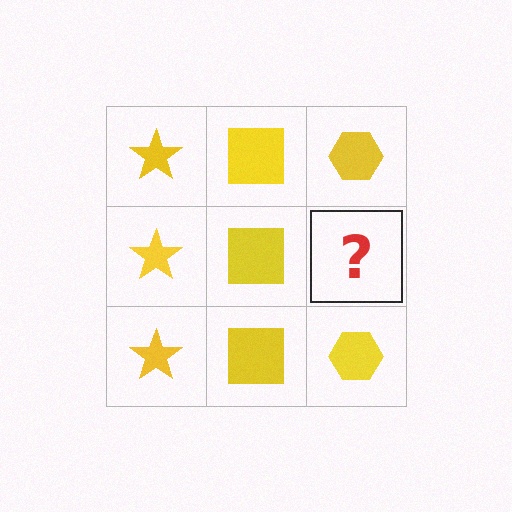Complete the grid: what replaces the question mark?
The question mark should be replaced with a yellow hexagon.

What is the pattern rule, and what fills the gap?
The rule is that each column has a consistent shape. The gap should be filled with a yellow hexagon.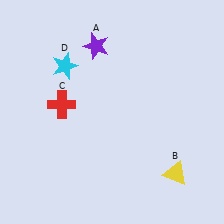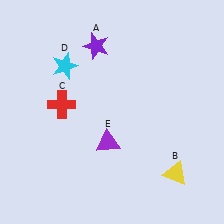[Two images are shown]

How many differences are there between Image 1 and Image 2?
There is 1 difference between the two images.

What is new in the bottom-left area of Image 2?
A purple triangle (E) was added in the bottom-left area of Image 2.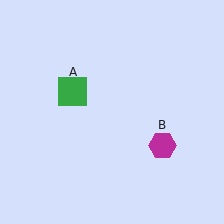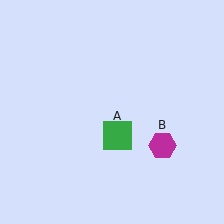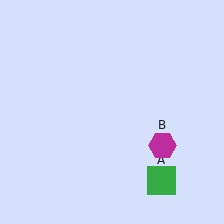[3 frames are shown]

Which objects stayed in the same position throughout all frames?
Magenta hexagon (object B) remained stationary.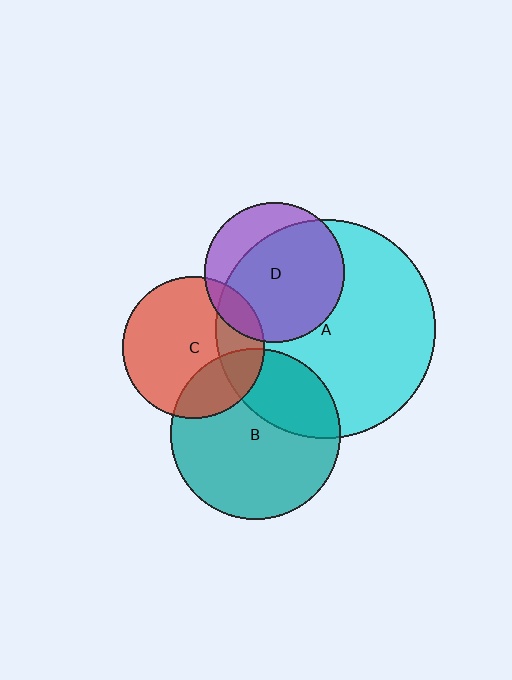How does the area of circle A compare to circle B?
Approximately 1.7 times.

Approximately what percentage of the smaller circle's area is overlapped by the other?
Approximately 25%.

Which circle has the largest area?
Circle A (cyan).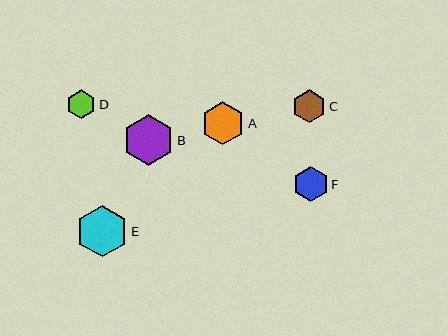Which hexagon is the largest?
Hexagon E is the largest with a size of approximately 51 pixels.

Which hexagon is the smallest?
Hexagon D is the smallest with a size of approximately 29 pixels.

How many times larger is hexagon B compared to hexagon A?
Hexagon B is approximately 1.2 times the size of hexagon A.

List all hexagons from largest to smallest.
From largest to smallest: E, B, A, F, C, D.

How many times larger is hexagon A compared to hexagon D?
Hexagon A is approximately 1.5 times the size of hexagon D.